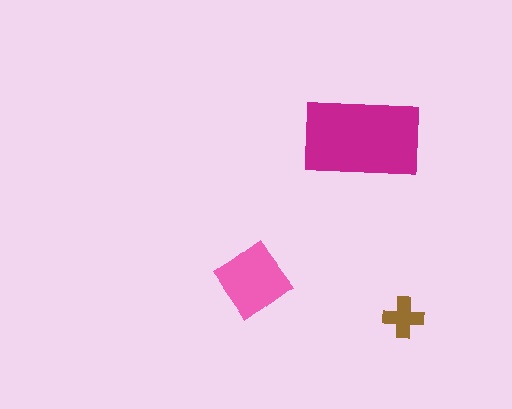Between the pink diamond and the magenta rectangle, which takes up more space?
The magenta rectangle.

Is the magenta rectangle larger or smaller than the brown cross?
Larger.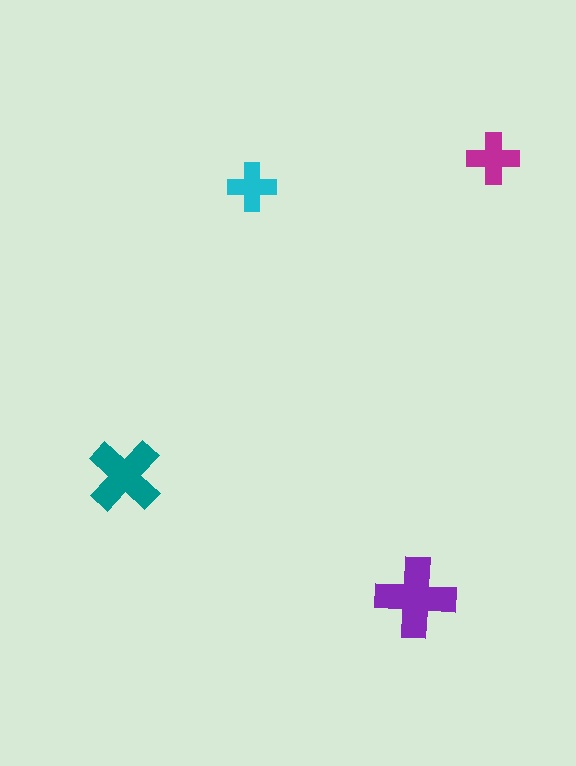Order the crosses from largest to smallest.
the purple one, the teal one, the magenta one, the cyan one.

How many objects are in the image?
There are 4 objects in the image.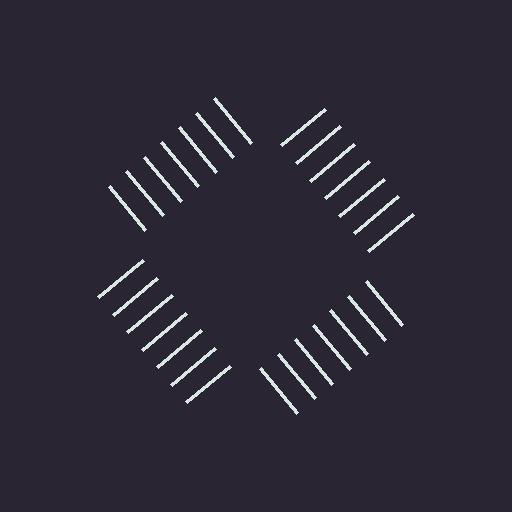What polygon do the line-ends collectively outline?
An illusory square — the line segments terminate on its edges but no continuous stroke is drawn.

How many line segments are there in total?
28 — 7 along each of the 4 edges.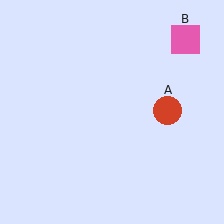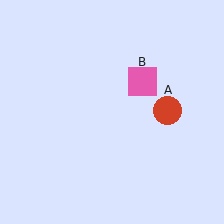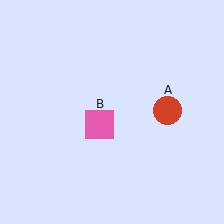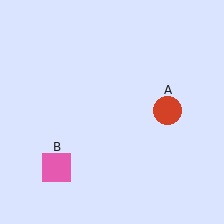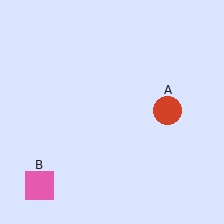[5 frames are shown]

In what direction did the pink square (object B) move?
The pink square (object B) moved down and to the left.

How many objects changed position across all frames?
1 object changed position: pink square (object B).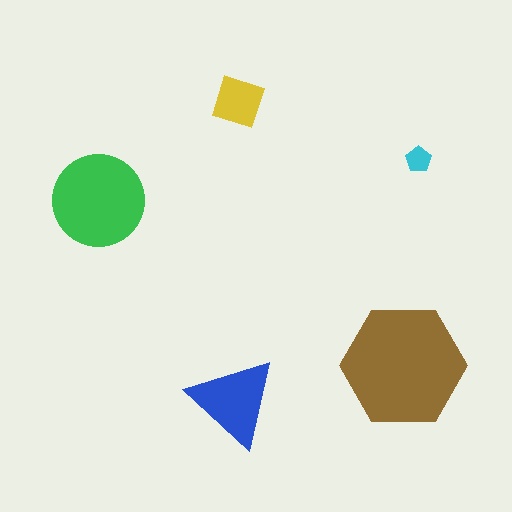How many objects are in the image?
There are 5 objects in the image.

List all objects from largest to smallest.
The brown hexagon, the green circle, the blue triangle, the yellow diamond, the cyan pentagon.